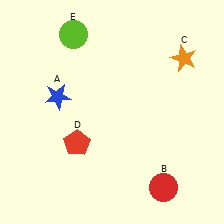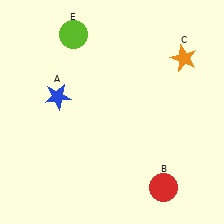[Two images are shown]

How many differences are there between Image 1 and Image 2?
There is 1 difference between the two images.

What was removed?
The red pentagon (D) was removed in Image 2.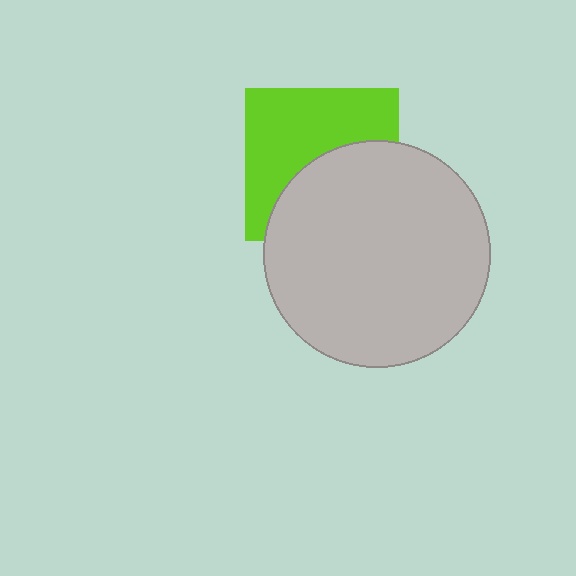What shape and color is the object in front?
The object in front is a light gray circle.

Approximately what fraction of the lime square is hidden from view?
Roughly 47% of the lime square is hidden behind the light gray circle.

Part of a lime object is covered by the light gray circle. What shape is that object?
It is a square.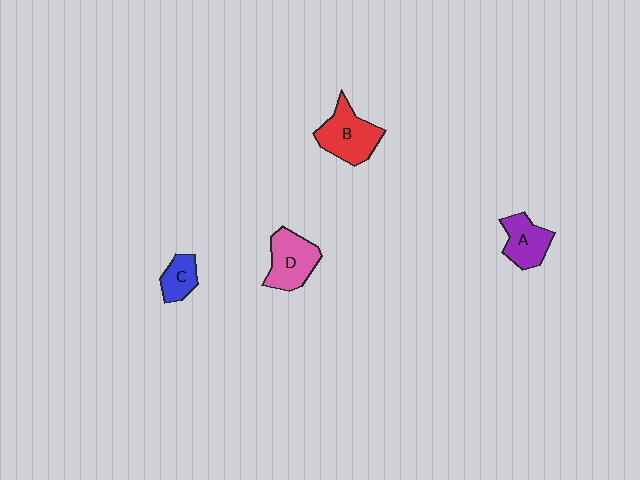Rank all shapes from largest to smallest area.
From largest to smallest: B (red), D (pink), A (purple), C (blue).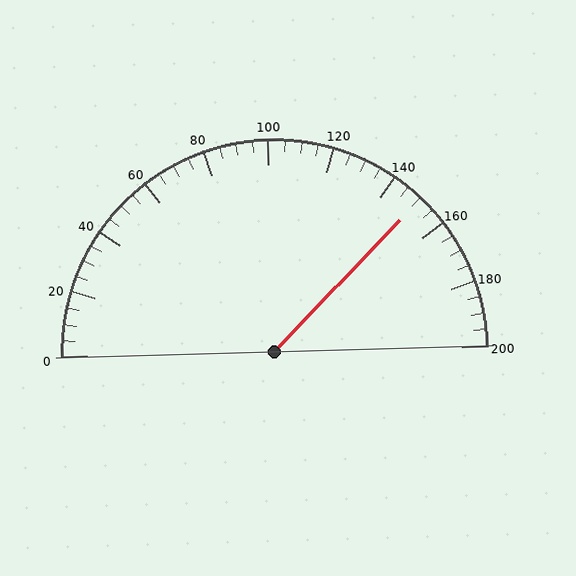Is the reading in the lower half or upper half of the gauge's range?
The reading is in the upper half of the range (0 to 200).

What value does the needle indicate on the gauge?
The needle indicates approximately 150.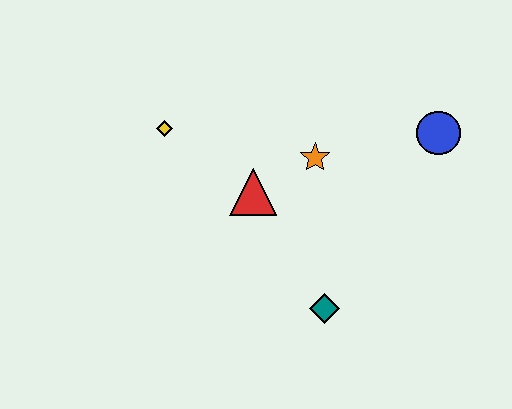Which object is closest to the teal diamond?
The red triangle is closest to the teal diamond.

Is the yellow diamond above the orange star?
Yes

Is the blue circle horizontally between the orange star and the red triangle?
No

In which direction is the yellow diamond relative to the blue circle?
The yellow diamond is to the left of the blue circle.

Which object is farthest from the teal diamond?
The yellow diamond is farthest from the teal diamond.